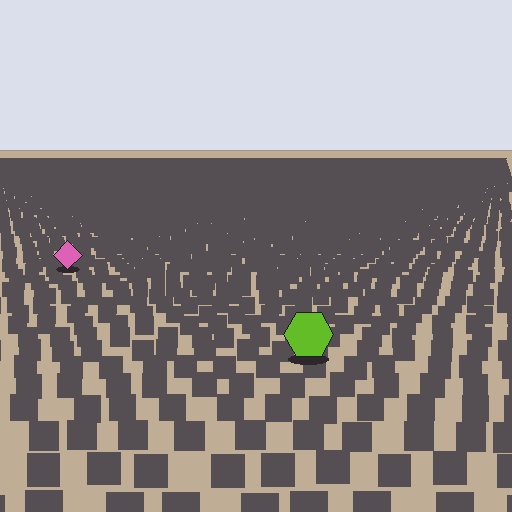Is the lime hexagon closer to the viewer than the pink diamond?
Yes. The lime hexagon is closer — you can tell from the texture gradient: the ground texture is coarser near it.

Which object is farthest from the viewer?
The pink diamond is farthest from the viewer. It appears smaller and the ground texture around it is denser.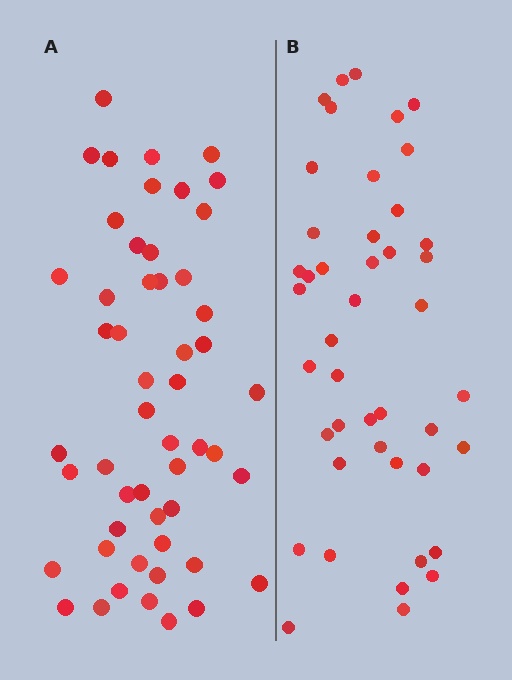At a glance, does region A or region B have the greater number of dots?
Region A (the left region) has more dots.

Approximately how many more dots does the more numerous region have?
Region A has roughly 8 or so more dots than region B.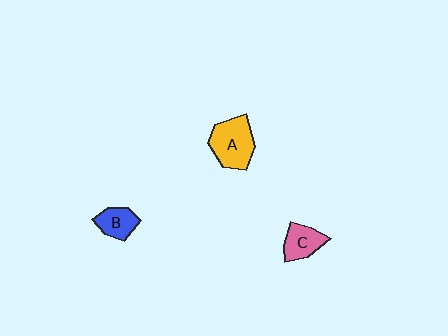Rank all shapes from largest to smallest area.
From largest to smallest: A (yellow), C (pink), B (blue).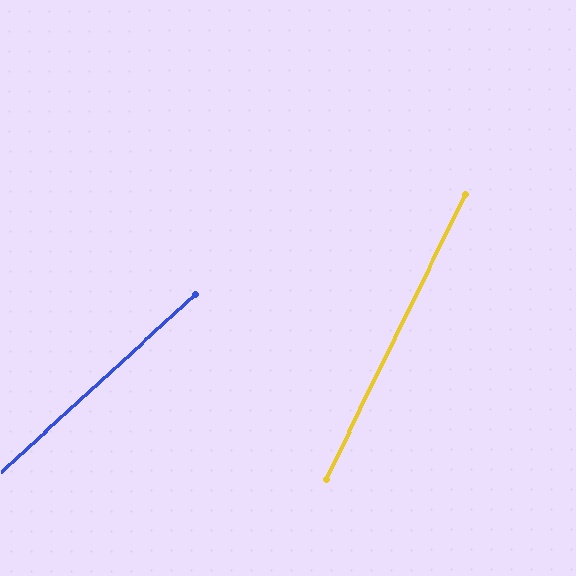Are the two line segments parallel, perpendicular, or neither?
Neither parallel nor perpendicular — they differ by about 22°.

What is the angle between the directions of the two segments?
Approximately 22 degrees.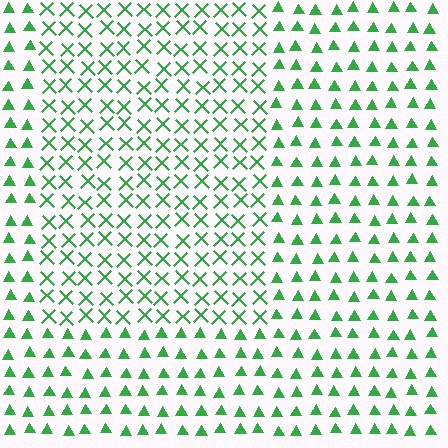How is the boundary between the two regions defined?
The boundary is defined by a change in element shape: X marks inside vs. triangles outside. All elements share the same color and spacing.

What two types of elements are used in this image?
The image uses X marks inside the rectangle region and triangles outside it.